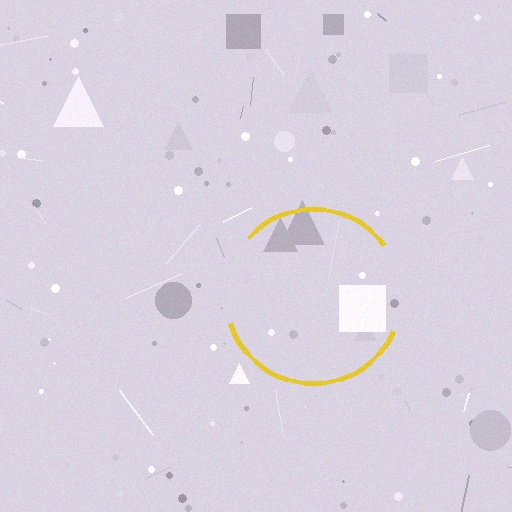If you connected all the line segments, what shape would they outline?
They would outline a circle.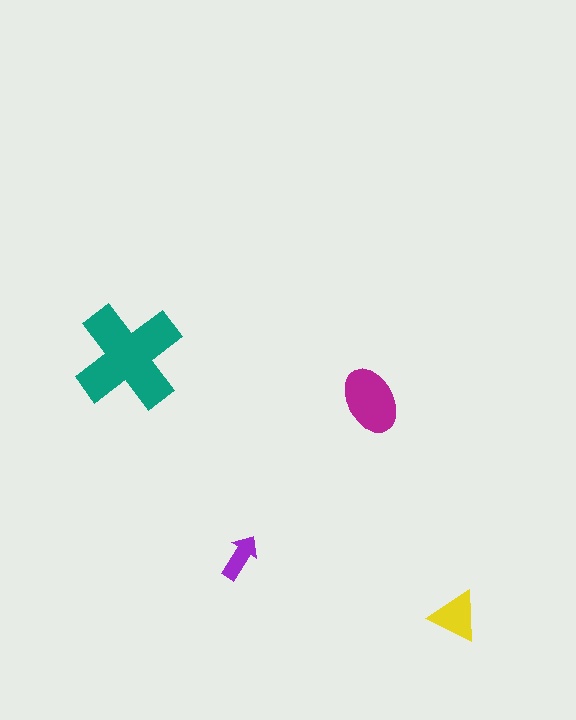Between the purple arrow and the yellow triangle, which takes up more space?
The yellow triangle.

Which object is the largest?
The teal cross.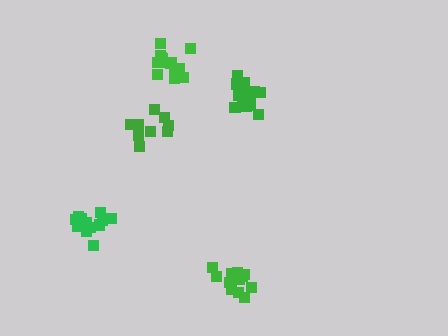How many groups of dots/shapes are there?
There are 5 groups.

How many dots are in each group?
Group 1: 15 dots, Group 2: 14 dots, Group 3: 16 dots, Group 4: 10 dots, Group 5: 12 dots (67 total).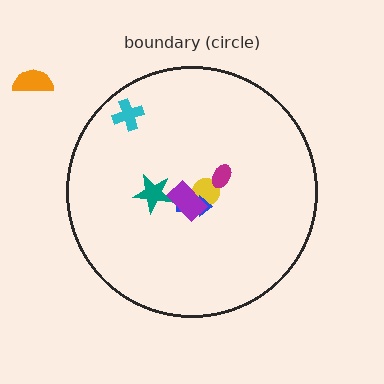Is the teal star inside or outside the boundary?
Inside.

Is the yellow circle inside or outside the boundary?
Inside.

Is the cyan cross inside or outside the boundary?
Inside.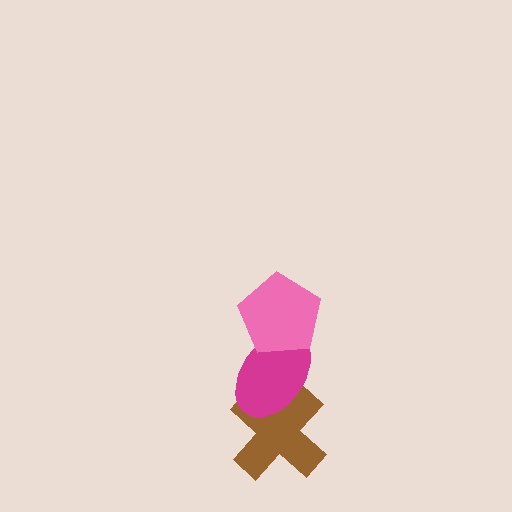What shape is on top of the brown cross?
The magenta ellipse is on top of the brown cross.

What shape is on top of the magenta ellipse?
The pink pentagon is on top of the magenta ellipse.